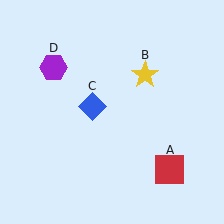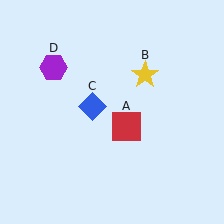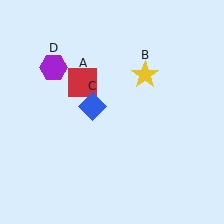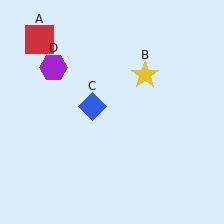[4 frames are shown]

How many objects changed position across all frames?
1 object changed position: red square (object A).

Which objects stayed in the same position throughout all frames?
Yellow star (object B) and blue diamond (object C) and purple hexagon (object D) remained stationary.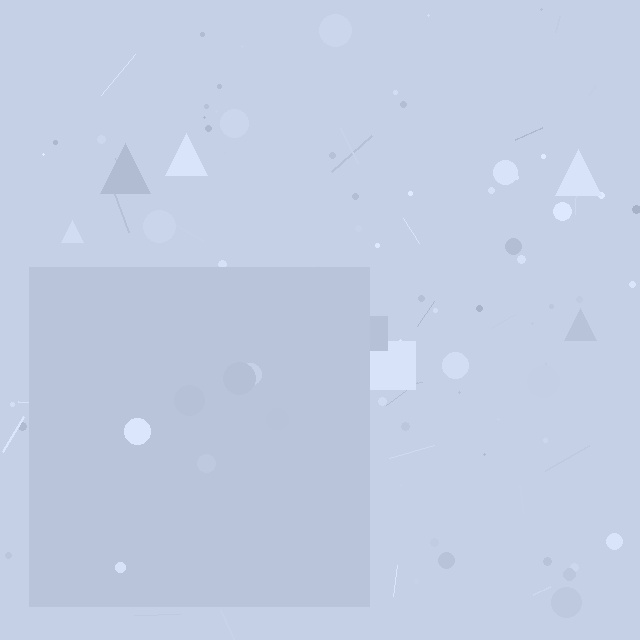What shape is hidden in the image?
A square is hidden in the image.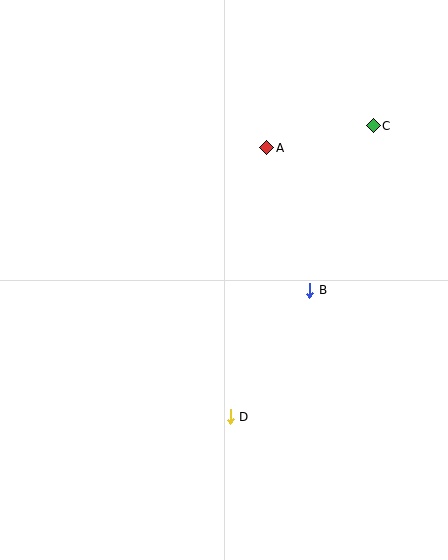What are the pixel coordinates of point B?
Point B is at (310, 290).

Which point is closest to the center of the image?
Point B at (310, 290) is closest to the center.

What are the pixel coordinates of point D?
Point D is at (230, 417).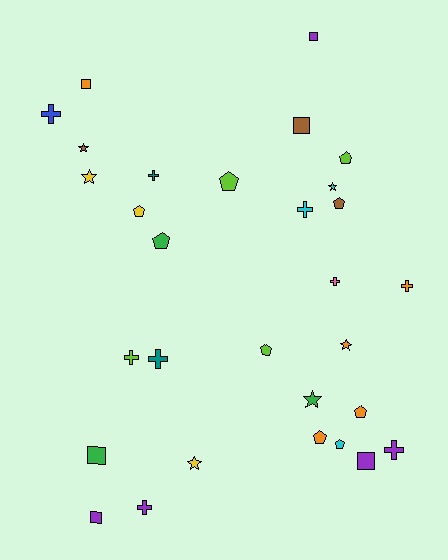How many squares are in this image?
There are 6 squares.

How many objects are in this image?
There are 30 objects.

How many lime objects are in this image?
There are 4 lime objects.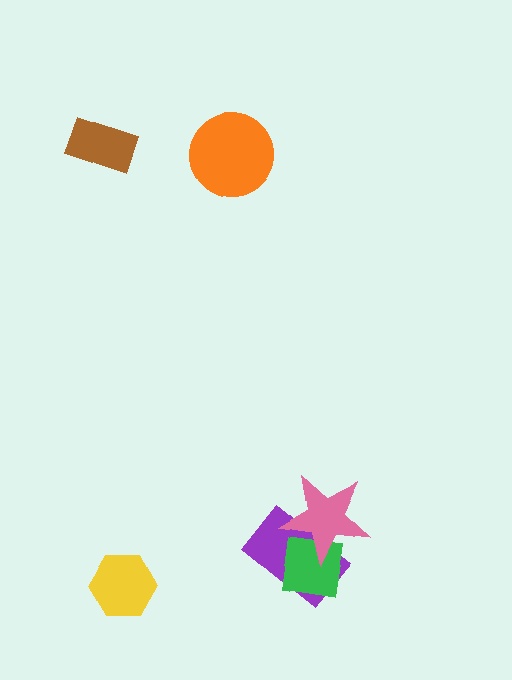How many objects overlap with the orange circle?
0 objects overlap with the orange circle.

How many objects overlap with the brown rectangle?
0 objects overlap with the brown rectangle.